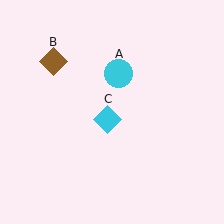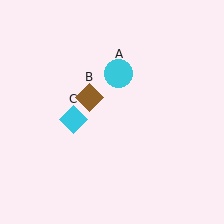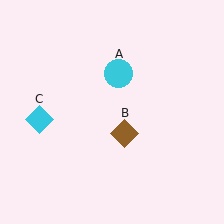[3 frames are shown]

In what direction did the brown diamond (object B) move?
The brown diamond (object B) moved down and to the right.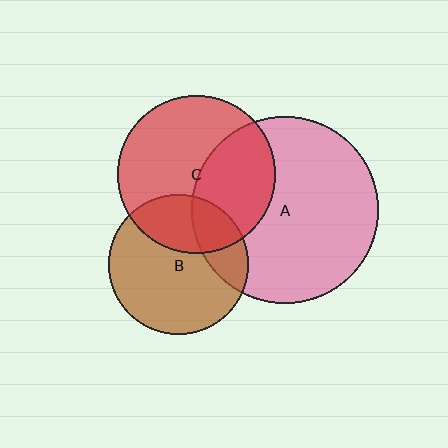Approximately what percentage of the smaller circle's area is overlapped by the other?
Approximately 20%.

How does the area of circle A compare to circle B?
Approximately 1.8 times.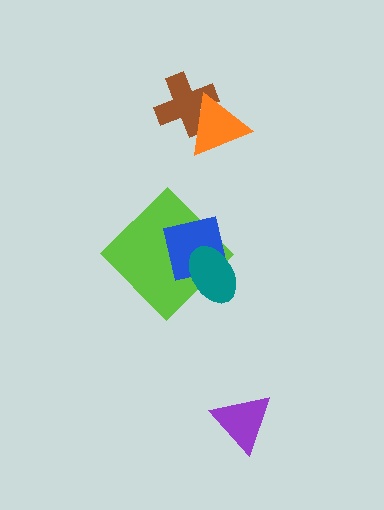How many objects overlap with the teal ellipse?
2 objects overlap with the teal ellipse.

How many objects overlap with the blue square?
2 objects overlap with the blue square.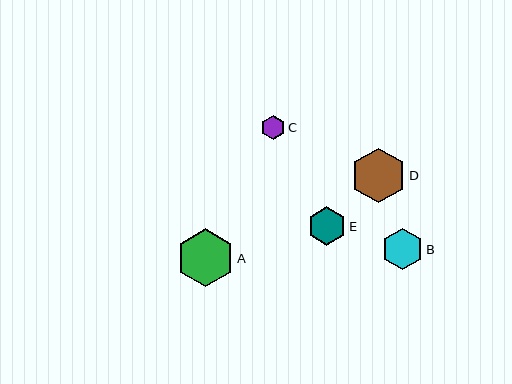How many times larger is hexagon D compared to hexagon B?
Hexagon D is approximately 1.3 times the size of hexagon B.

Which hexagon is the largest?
Hexagon A is the largest with a size of approximately 57 pixels.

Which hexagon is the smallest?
Hexagon C is the smallest with a size of approximately 24 pixels.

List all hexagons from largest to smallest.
From largest to smallest: A, D, B, E, C.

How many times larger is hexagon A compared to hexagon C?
Hexagon A is approximately 2.4 times the size of hexagon C.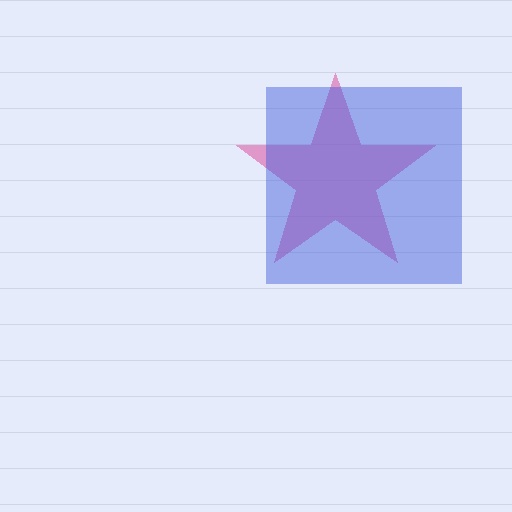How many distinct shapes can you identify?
There are 2 distinct shapes: a pink star, a blue square.